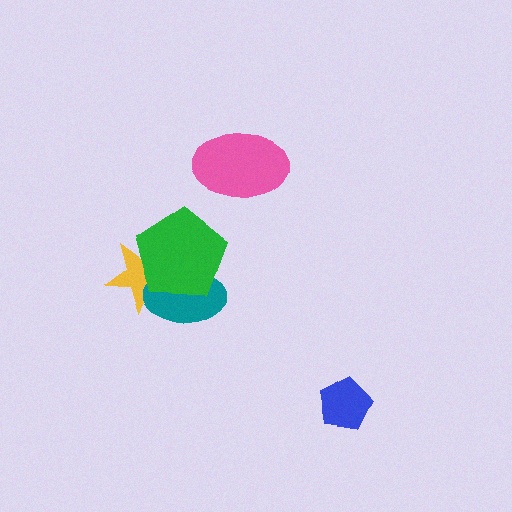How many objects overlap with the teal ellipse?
2 objects overlap with the teal ellipse.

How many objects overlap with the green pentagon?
2 objects overlap with the green pentagon.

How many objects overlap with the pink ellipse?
0 objects overlap with the pink ellipse.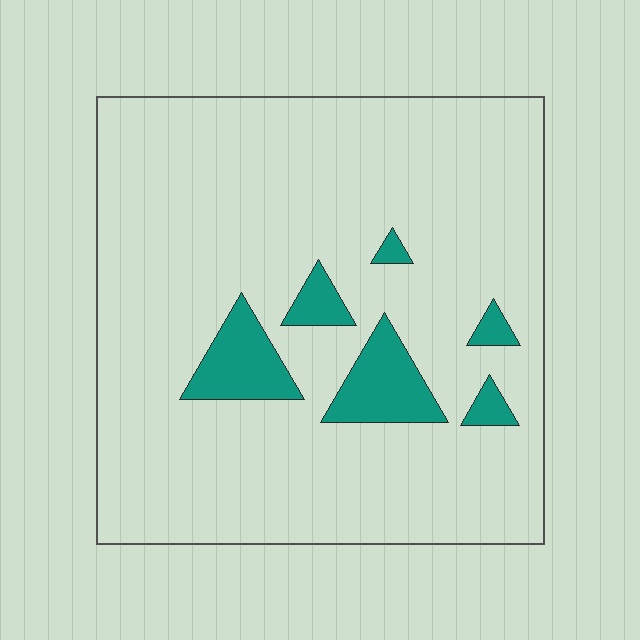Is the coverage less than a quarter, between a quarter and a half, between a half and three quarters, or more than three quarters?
Less than a quarter.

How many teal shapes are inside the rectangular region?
6.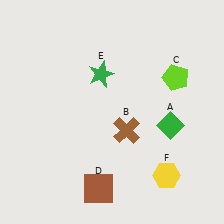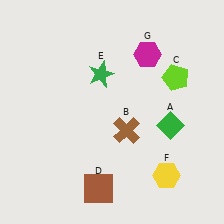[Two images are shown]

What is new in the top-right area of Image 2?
A magenta hexagon (G) was added in the top-right area of Image 2.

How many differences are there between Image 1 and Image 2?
There is 1 difference between the two images.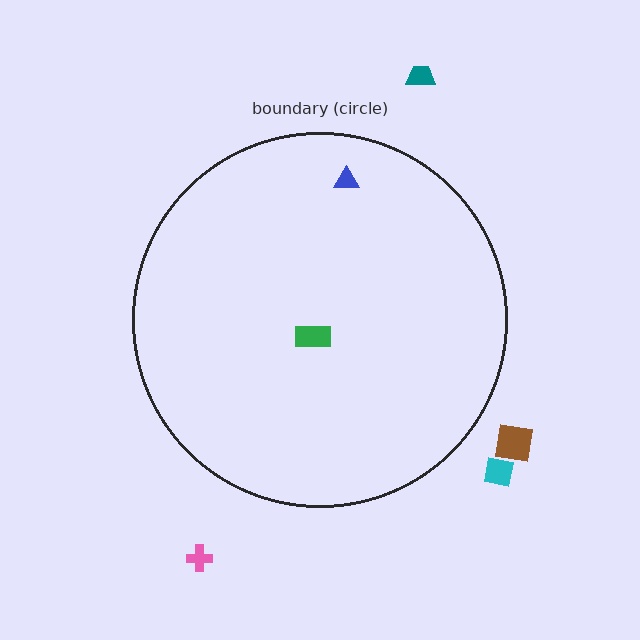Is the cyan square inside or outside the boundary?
Outside.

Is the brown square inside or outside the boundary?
Outside.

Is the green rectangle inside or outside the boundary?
Inside.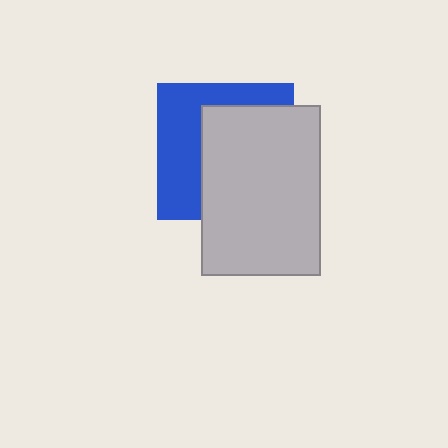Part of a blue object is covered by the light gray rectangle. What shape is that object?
It is a square.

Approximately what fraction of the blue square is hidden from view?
Roughly 57% of the blue square is hidden behind the light gray rectangle.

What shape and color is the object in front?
The object in front is a light gray rectangle.